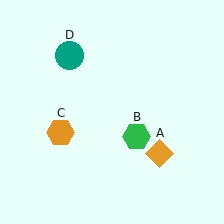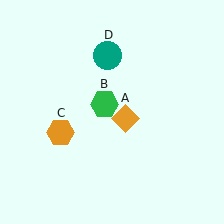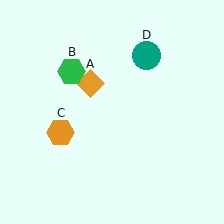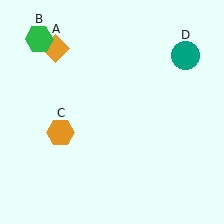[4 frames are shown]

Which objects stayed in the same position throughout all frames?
Orange hexagon (object C) remained stationary.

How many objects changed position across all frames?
3 objects changed position: orange diamond (object A), green hexagon (object B), teal circle (object D).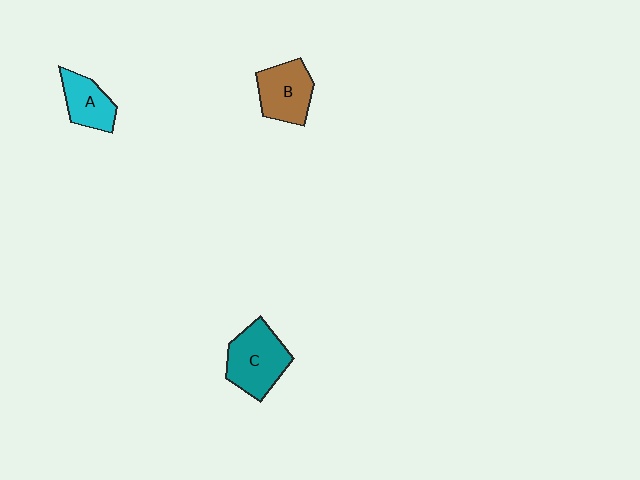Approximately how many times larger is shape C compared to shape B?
Approximately 1.2 times.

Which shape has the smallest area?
Shape A (cyan).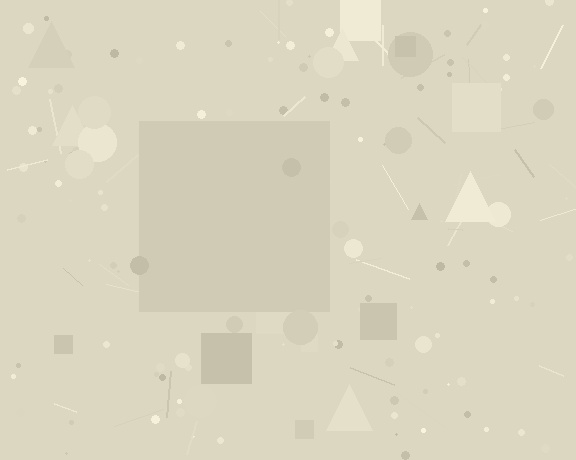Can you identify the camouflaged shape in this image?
The camouflaged shape is a square.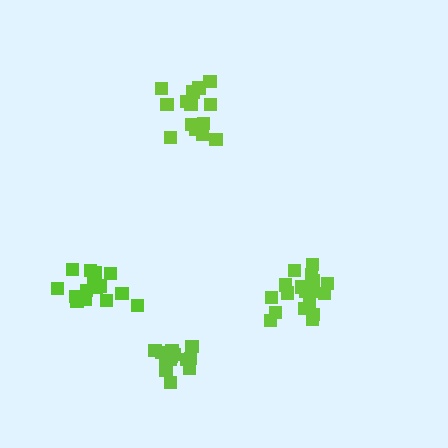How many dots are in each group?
Group 1: 19 dots, Group 2: 14 dots, Group 3: 15 dots, Group 4: 15 dots (63 total).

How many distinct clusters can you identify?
There are 4 distinct clusters.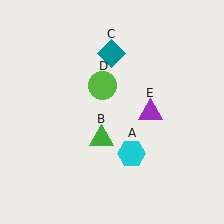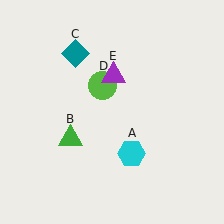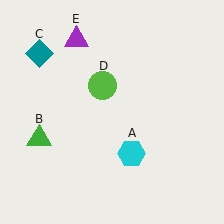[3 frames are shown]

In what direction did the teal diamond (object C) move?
The teal diamond (object C) moved left.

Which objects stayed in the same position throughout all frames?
Cyan hexagon (object A) and lime circle (object D) remained stationary.